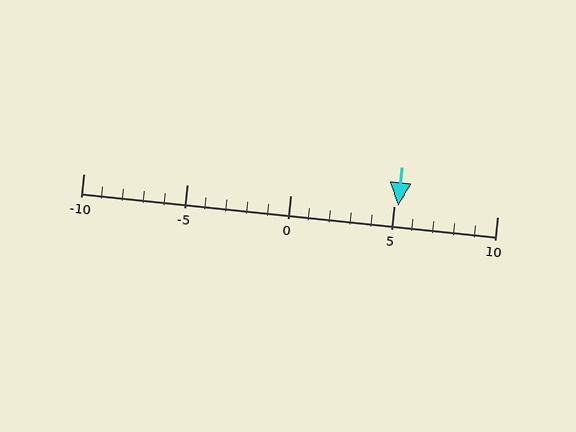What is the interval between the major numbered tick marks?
The major tick marks are spaced 5 units apart.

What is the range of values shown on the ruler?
The ruler shows values from -10 to 10.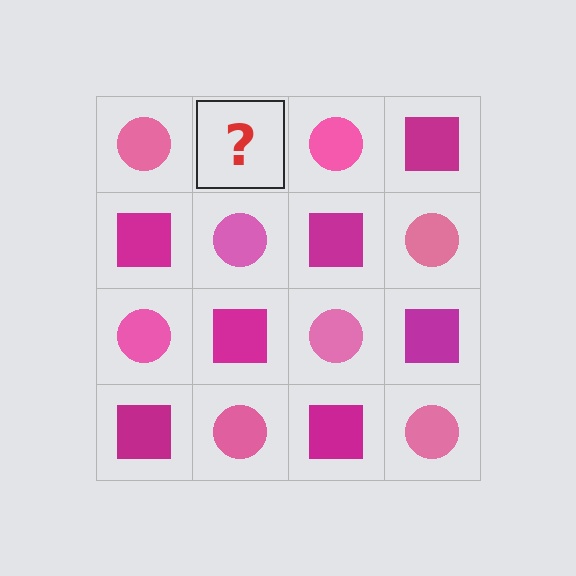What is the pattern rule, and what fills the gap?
The rule is that it alternates pink circle and magenta square in a checkerboard pattern. The gap should be filled with a magenta square.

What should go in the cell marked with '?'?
The missing cell should contain a magenta square.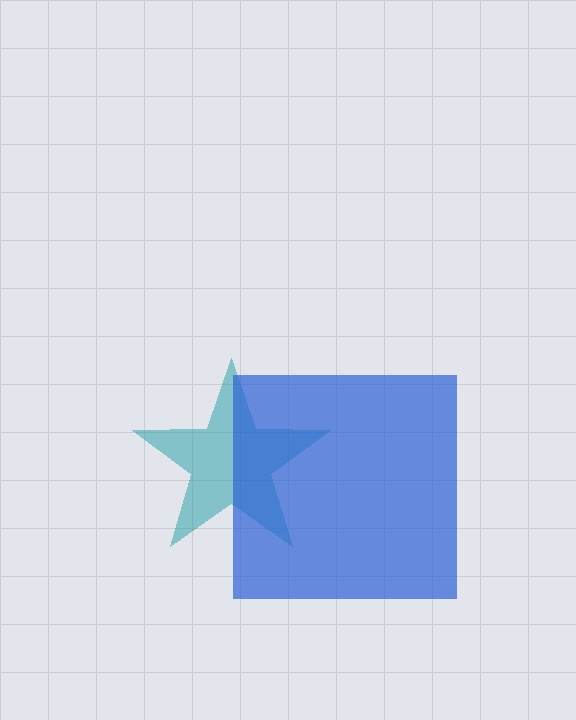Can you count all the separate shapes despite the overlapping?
Yes, there are 2 separate shapes.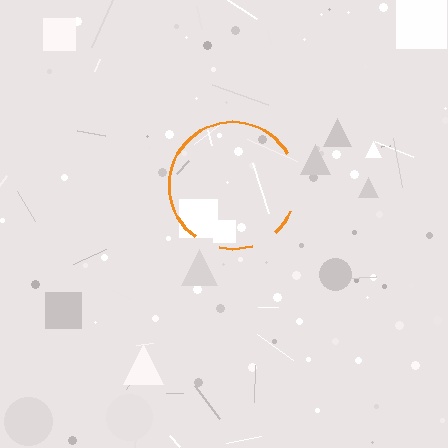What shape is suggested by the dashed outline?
The dashed outline suggests a circle.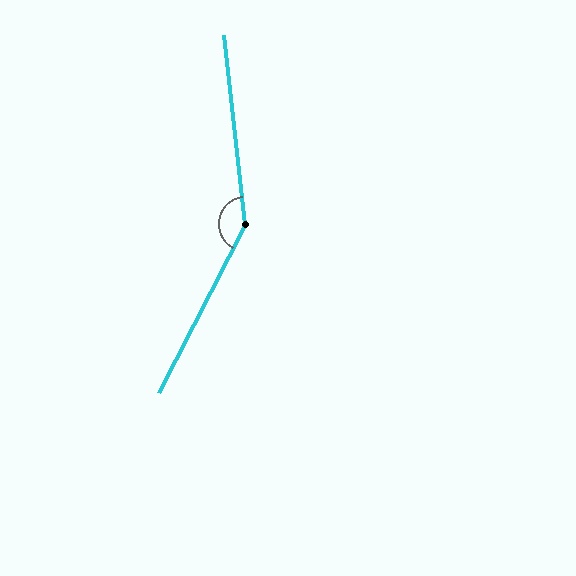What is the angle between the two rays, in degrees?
Approximately 146 degrees.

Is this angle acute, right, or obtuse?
It is obtuse.